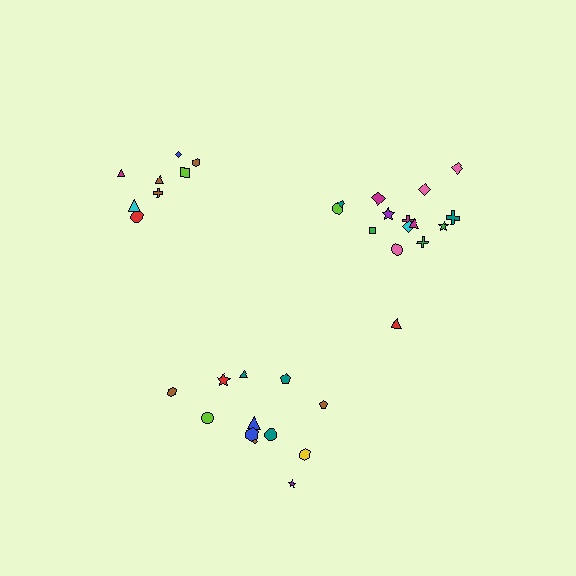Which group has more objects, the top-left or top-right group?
The top-right group.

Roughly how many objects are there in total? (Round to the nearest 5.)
Roughly 35 objects in total.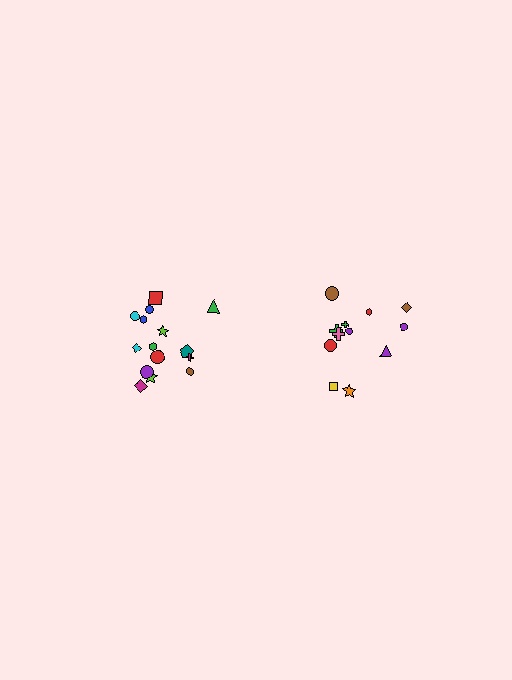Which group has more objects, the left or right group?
The left group.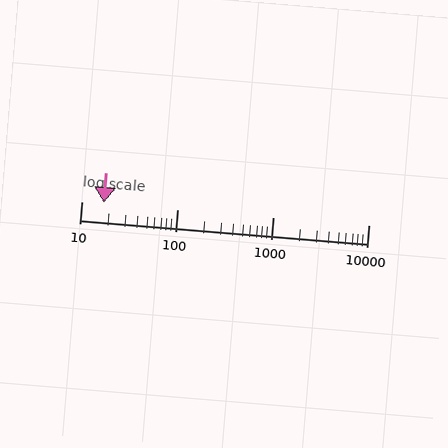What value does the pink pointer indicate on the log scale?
The pointer indicates approximately 17.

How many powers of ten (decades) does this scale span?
The scale spans 3 decades, from 10 to 10000.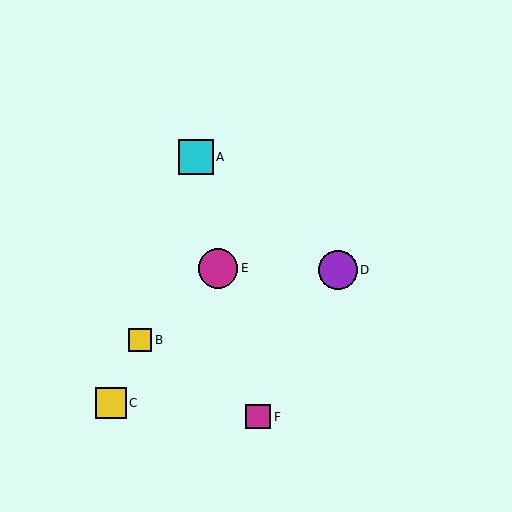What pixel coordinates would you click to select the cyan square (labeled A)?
Click at (196, 157) to select the cyan square A.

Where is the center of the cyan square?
The center of the cyan square is at (196, 157).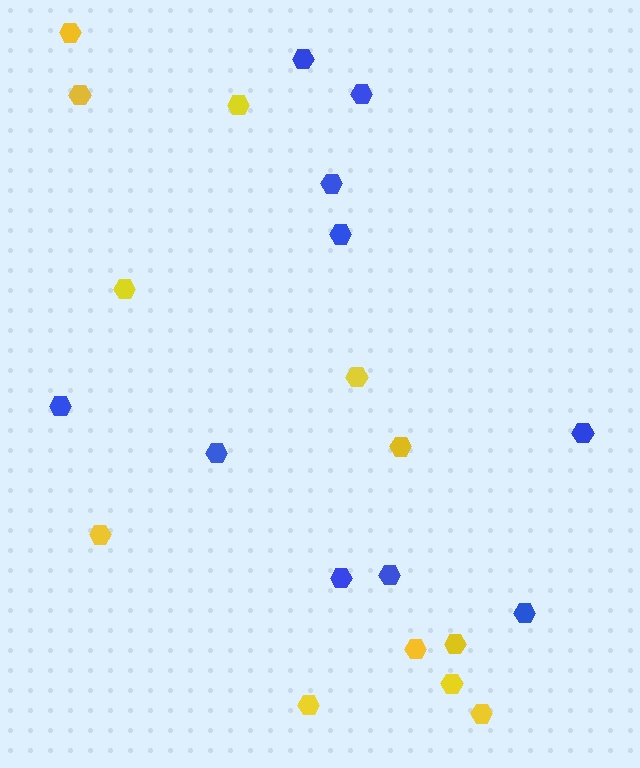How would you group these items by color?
There are 2 groups: one group of yellow hexagons (12) and one group of blue hexagons (10).